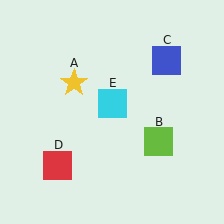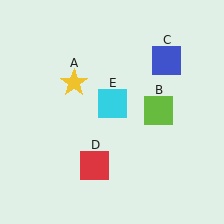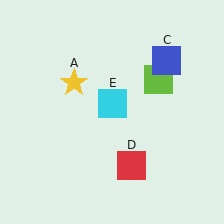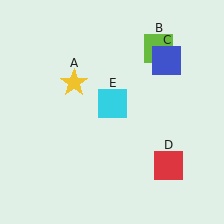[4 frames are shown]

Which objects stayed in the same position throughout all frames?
Yellow star (object A) and blue square (object C) and cyan square (object E) remained stationary.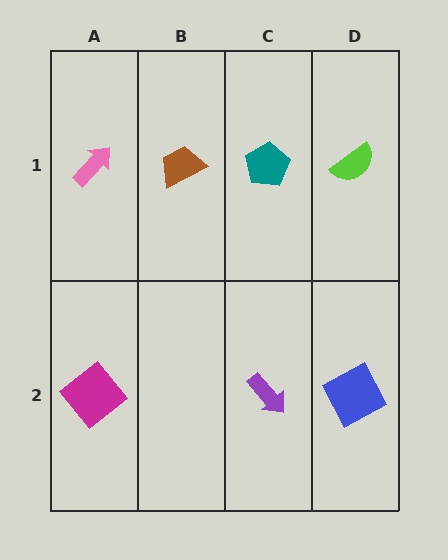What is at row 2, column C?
A purple arrow.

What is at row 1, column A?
A pink arrow.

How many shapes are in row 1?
4 shapes.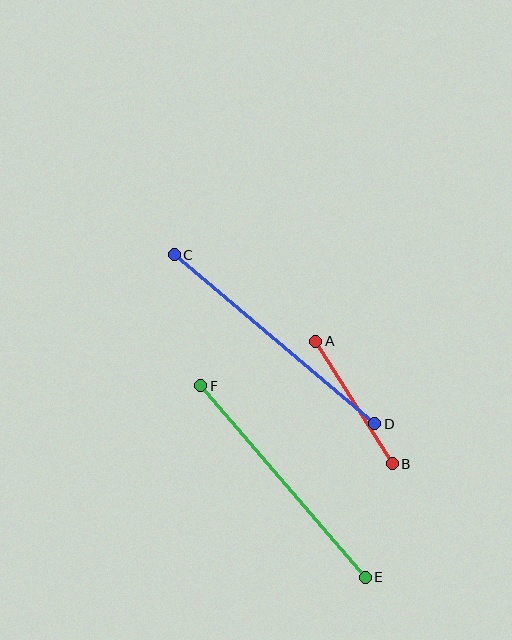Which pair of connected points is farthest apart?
Points C and D are farthest apart.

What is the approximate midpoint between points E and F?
The midpoint is at approximately (283, 482) pixels.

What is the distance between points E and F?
The distance is approximately 252 pixels.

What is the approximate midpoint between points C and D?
The midpoint is at approximately (275, 339) pixels.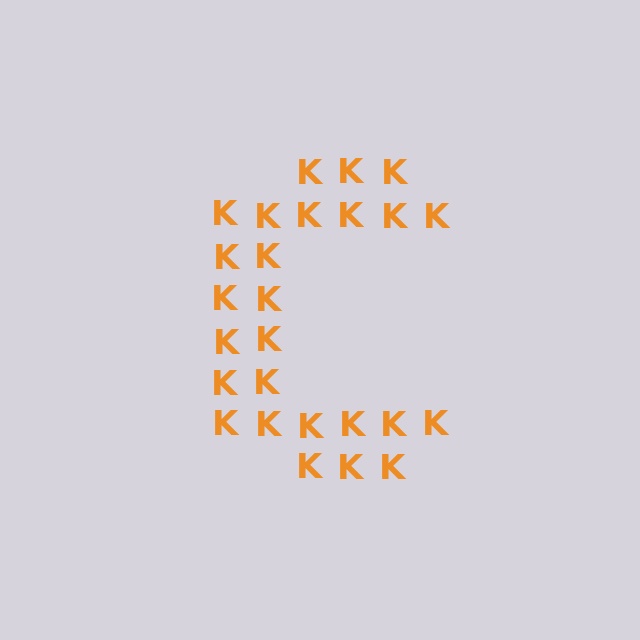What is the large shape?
The large shape is the letter C.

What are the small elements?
The small elements are letter K's.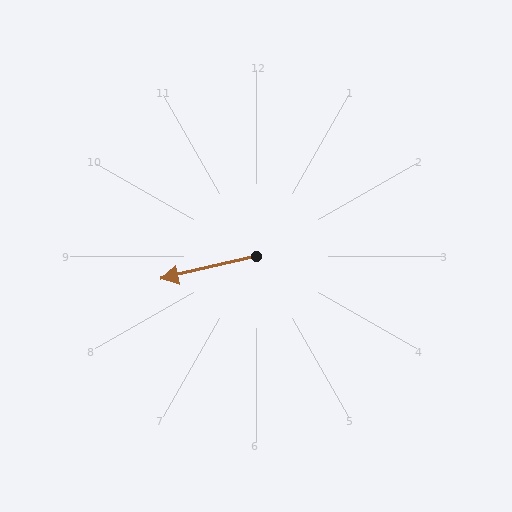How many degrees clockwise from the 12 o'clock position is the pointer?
Approximately 257 degrees.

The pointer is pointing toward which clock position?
Roughly 9 o'clock.